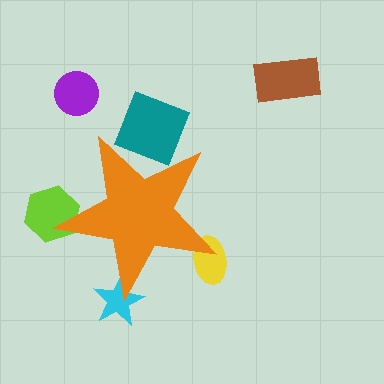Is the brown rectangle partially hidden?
No, the brown rectangle is fully visible.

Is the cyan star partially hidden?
Yes, the cyan star is partially hidden behind the orange star.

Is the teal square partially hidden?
Yes, the teal square is partially hidden behind the orange star.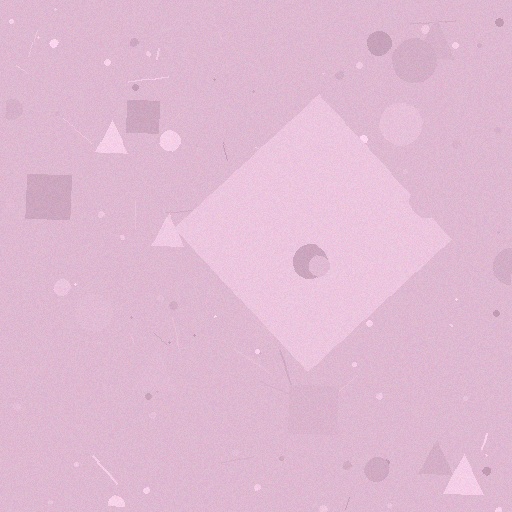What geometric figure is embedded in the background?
A diamond is embedded in the background.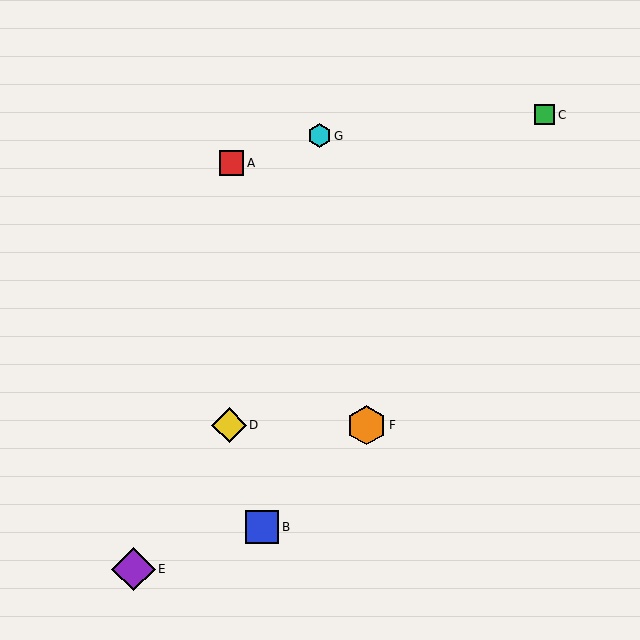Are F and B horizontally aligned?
No, F is at y≈425 and B is at y≈527.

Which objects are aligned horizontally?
Objects D, F are aligned horizontally.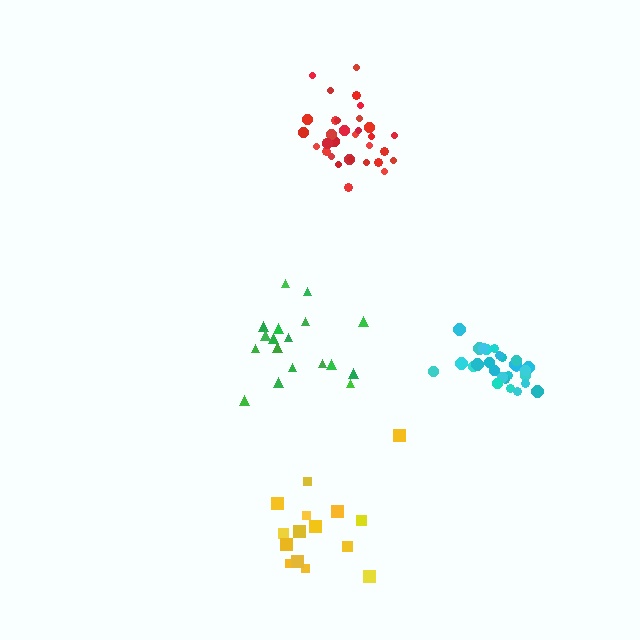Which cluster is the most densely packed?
Red.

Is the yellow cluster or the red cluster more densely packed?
Red.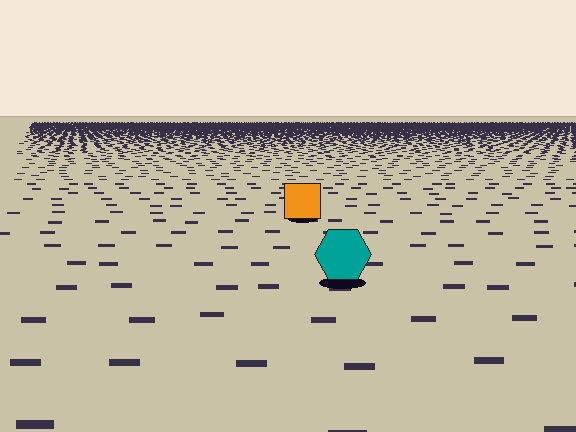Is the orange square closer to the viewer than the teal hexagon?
No. The teal hexagon is closer — you can tell from the texture gradient: the ground texture is coarser near it.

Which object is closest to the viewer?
The teal hexagon is closest. The texture marks near it are larger and more spread out.